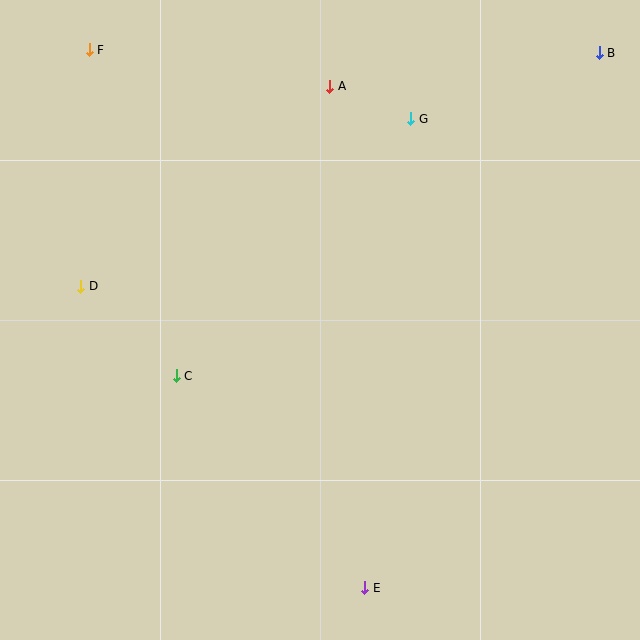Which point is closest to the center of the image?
Point C at (176, 376) is closest to the center.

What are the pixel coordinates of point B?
Point B is at (599, 53).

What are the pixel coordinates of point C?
Point C is at (176, 376).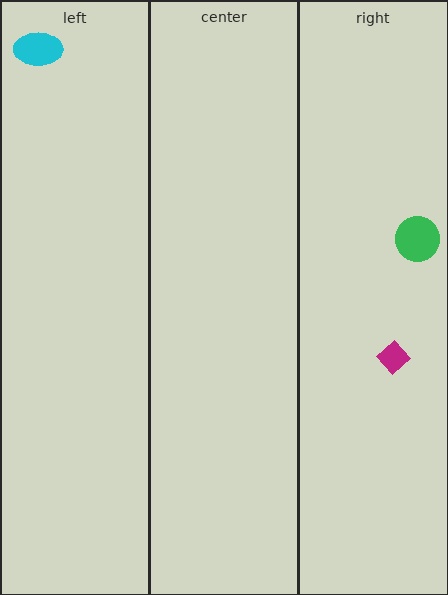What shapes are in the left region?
The cyan ellipse.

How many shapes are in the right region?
2.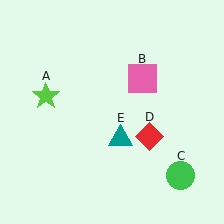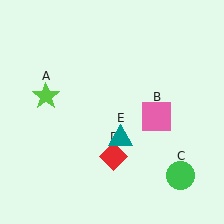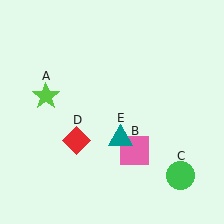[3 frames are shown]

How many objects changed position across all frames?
2 objects changed position: pink square (object B), red diamond (object D).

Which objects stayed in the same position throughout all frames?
Lime star (object A) and green circle (object C) and teal triangle (object E) remained stationary.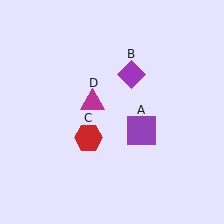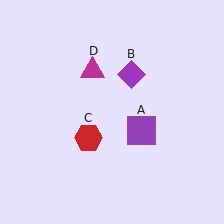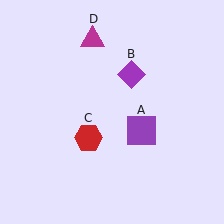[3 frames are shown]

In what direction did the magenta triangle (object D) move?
The magenta triangle (object D) moved up.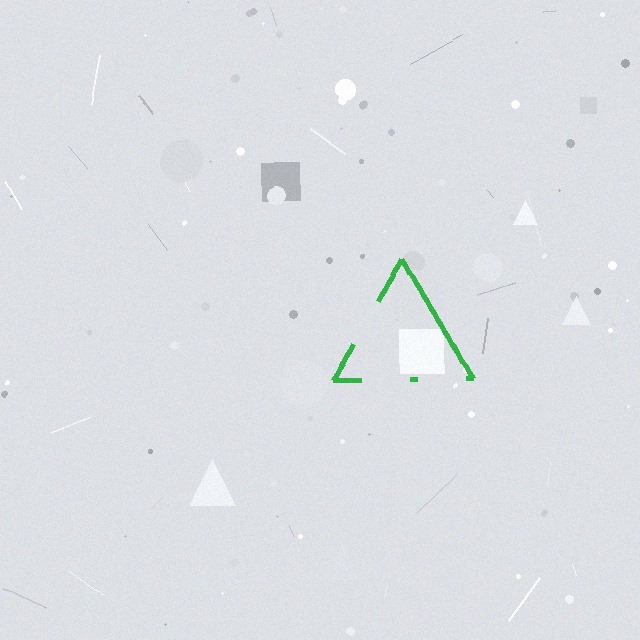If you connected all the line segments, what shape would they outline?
They would outline a triangle.